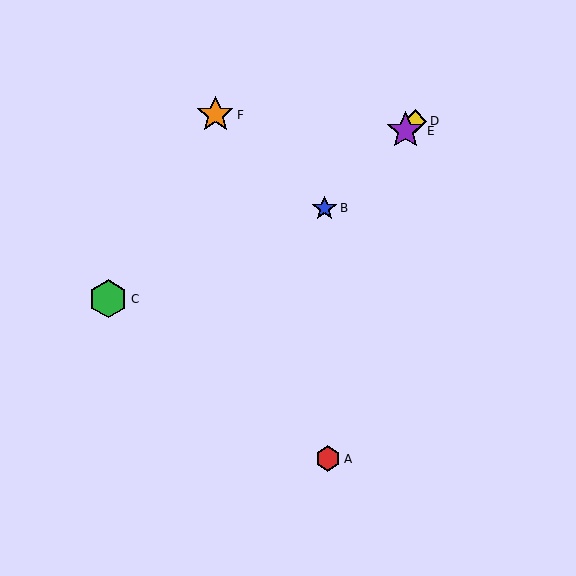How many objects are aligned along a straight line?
3 objects (B, D, E) are aligned along a straight line.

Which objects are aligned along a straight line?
Objects B, D, E are aligned along a straight line.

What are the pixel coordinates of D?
Object D is at (415, 121).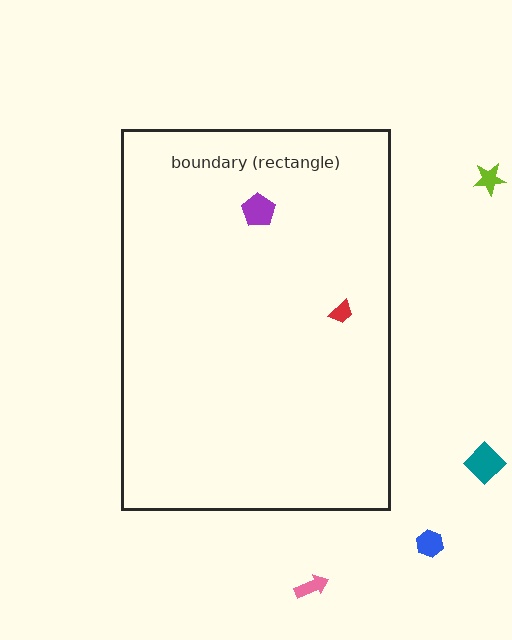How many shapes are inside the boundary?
2 inside, 4 outside.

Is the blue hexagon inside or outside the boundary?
Outside.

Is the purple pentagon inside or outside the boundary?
Inside.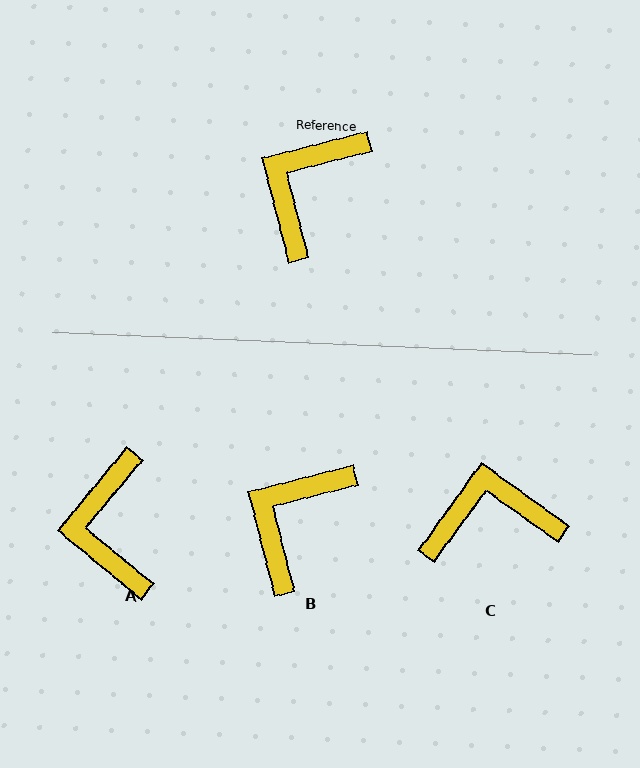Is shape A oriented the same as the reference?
No, it is off by about 36 degrees.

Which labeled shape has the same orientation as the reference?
B.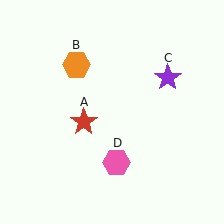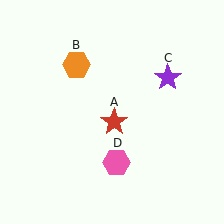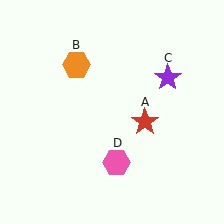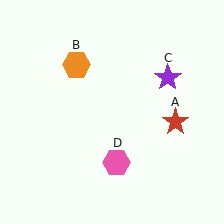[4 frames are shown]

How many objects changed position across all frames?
1 object changed position: red star (object A).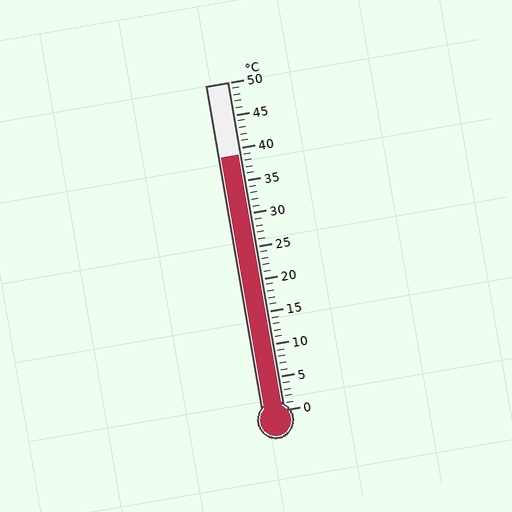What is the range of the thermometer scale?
The thermometer scale ranges from 0°C to 50°C.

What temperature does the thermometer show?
The thermometer shows approximately 39°C.